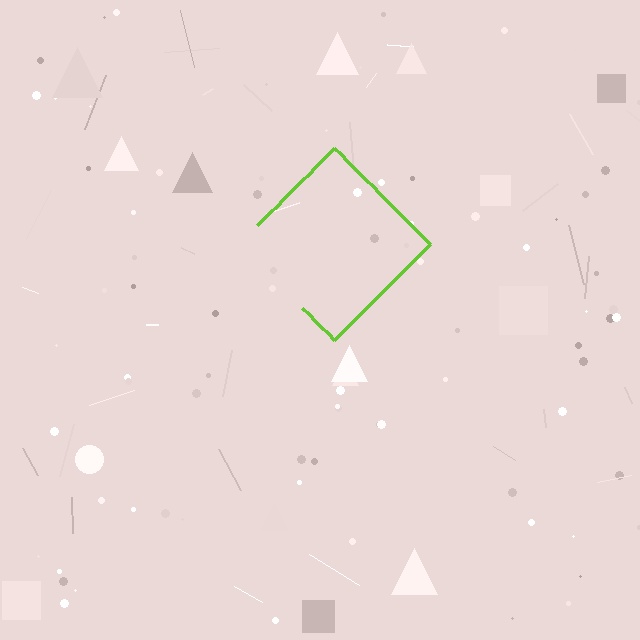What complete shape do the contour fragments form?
The contour fragments form a diamond.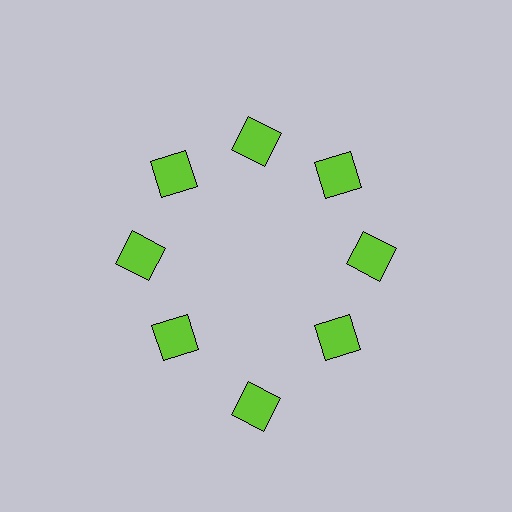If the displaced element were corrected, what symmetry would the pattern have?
It would have 8-fold rotational symmetry — the pattern would map onto itself every 45 degrees.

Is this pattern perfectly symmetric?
No. The 8 lime squares are arranged in a ring, but one element near the 6 o'clock position is pushed outward from the center, breaking the 8-fold rotational symmetry.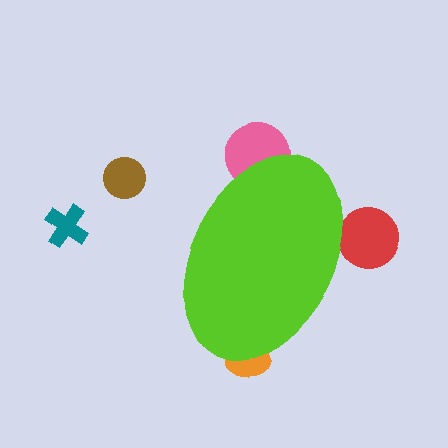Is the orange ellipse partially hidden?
Yes, the orange ellipse is partially hidden behind the lime ellipse.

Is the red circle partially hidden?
Yes, the red circle is partially hidden behind the lime ellipse.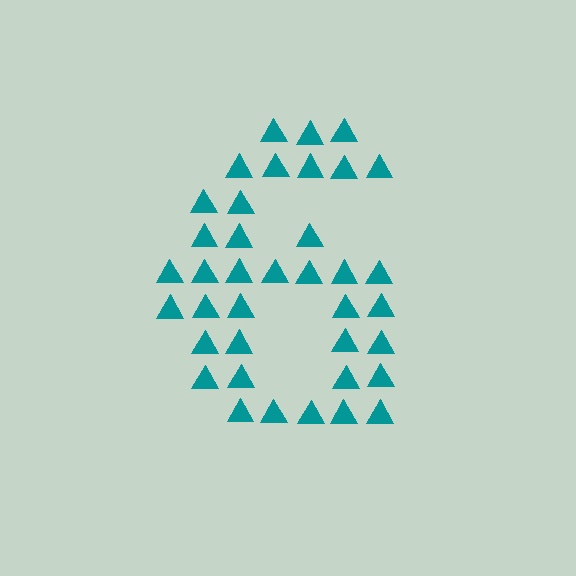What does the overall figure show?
The overall figure shows the digit 6.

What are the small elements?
The small elements are triangles.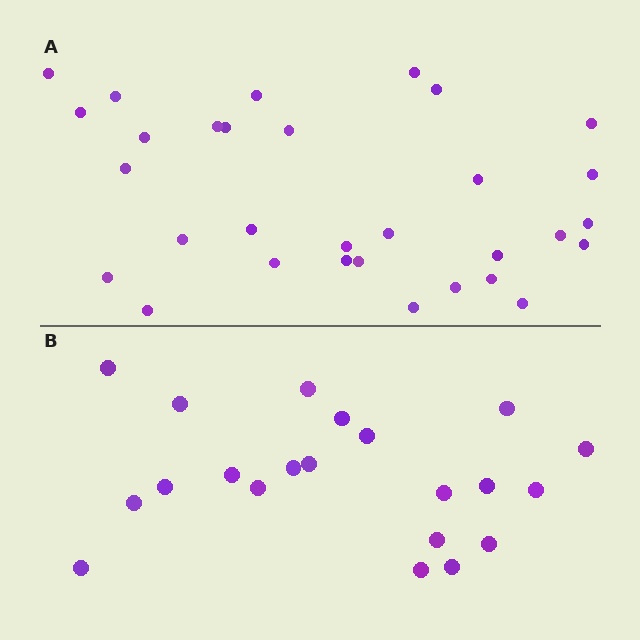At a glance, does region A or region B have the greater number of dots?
Region A (the top region) has more dots.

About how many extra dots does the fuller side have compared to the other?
Region A has roughly 10 or so more dots than region B.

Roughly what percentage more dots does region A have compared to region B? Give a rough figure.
About 50% more.